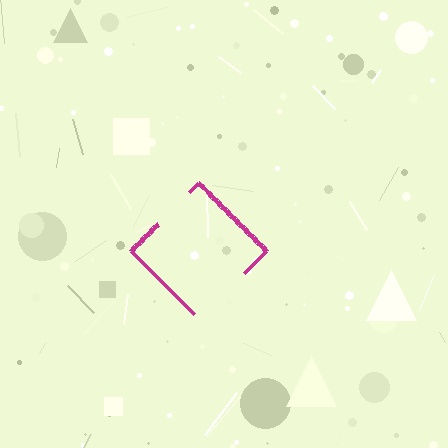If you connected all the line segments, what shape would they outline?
They would outline a diamond.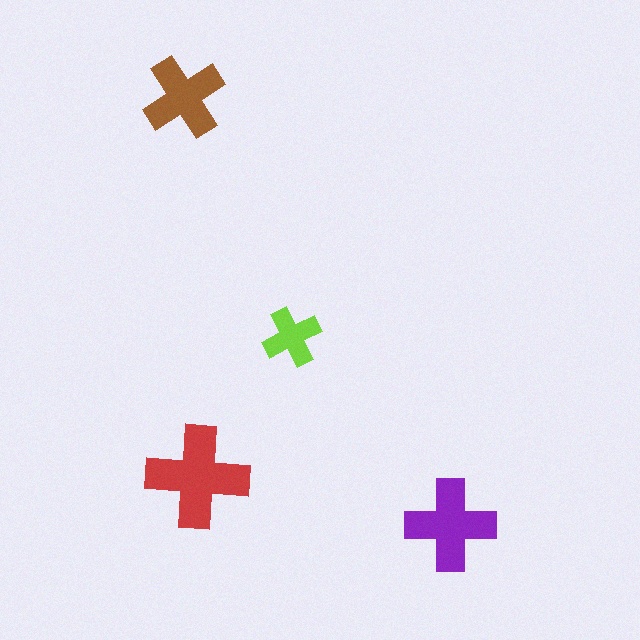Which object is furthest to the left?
The brown cross is leftmost.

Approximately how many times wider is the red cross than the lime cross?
About 1.5 times wider.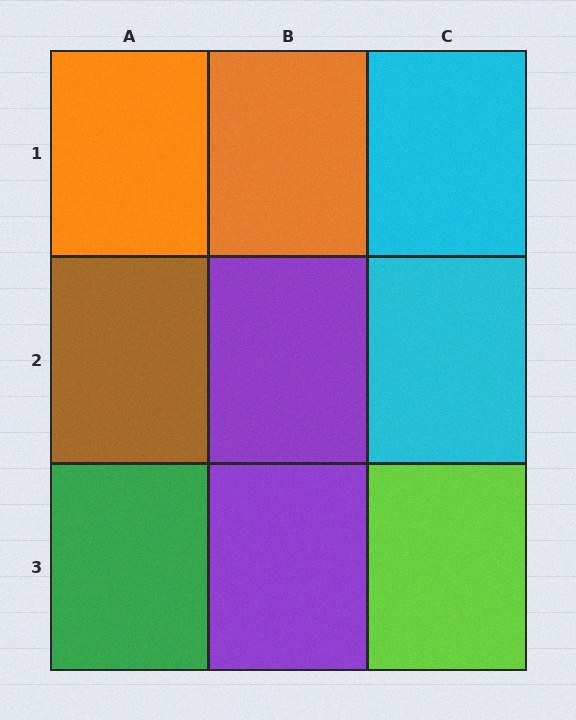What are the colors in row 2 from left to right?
Brown, purple, cyan.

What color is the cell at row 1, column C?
Cyan.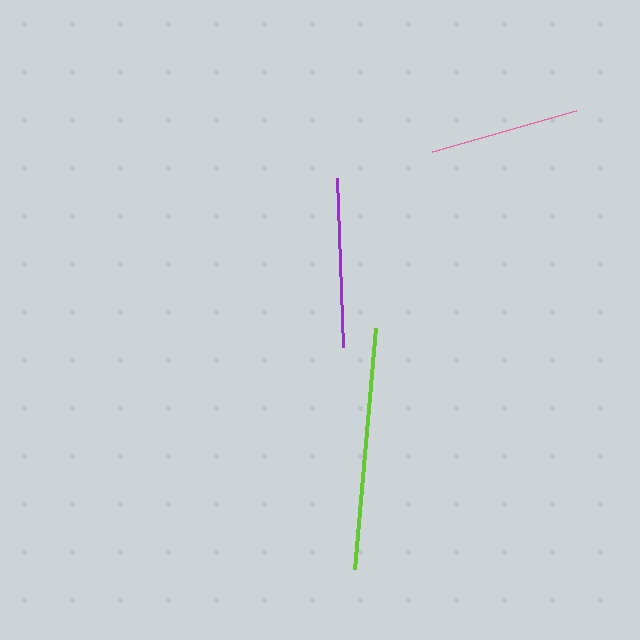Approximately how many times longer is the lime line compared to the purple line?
The lime line is approximately 1.4 times the length of the purple line.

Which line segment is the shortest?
The pink line is the shortest at approximately 150 pixels.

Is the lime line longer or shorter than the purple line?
The lime line is longer than the purple line.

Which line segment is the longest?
The lime line is the longest at approximately 242 pixels.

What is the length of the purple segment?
The purple segment is approximately 169 pixels long.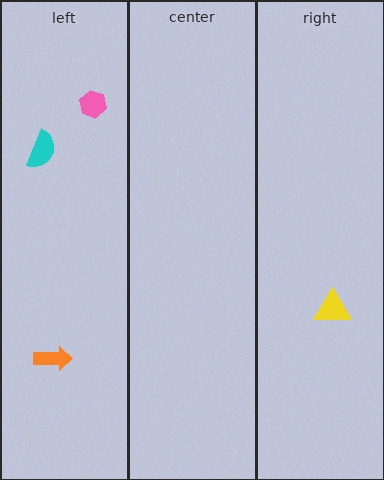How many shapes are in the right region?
1.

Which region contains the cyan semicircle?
The left region.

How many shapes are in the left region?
3.